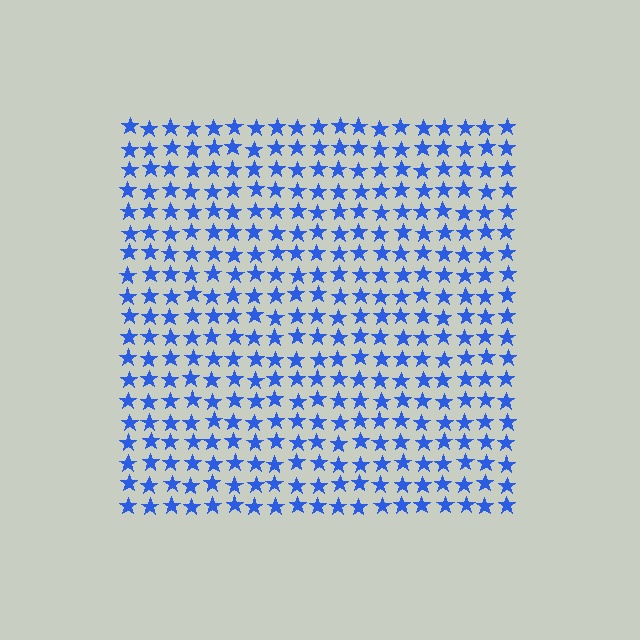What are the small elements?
The small elements are stars.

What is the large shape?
The large shape is a square.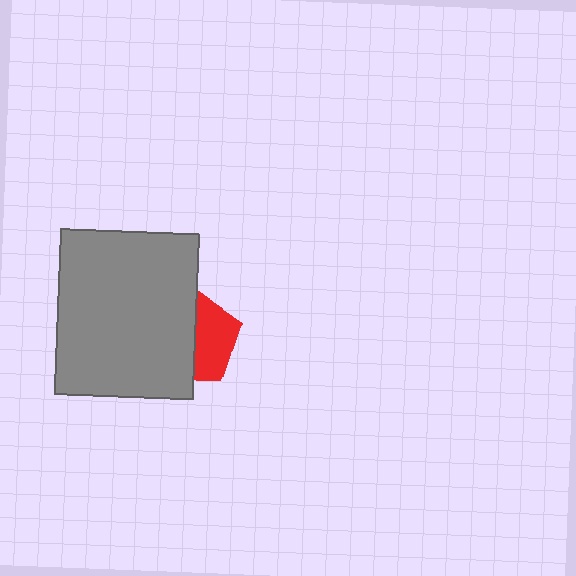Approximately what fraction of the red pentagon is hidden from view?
Roughly 55% of the red pentagon is hidden behind the gray rectangle.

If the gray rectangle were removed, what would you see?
You would see the complete red pentagon.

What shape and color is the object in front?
The object in front is a gray rectangle.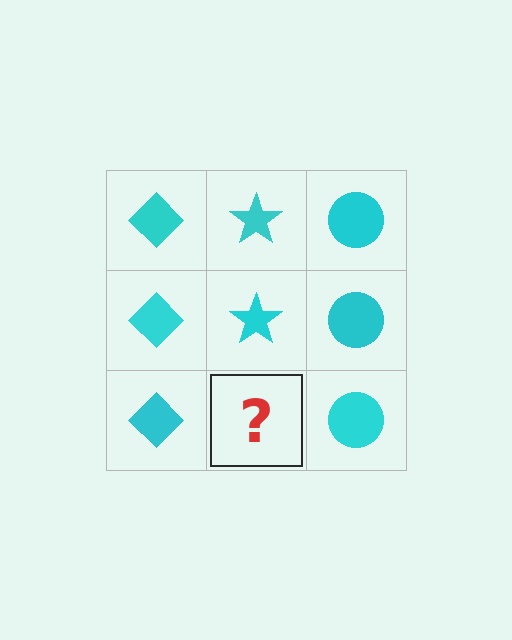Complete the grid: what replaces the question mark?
The question mark should be replaced with a cyan star.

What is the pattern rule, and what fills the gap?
The rule is that each column has a consistent shape. The gap should be filled with a cyan star.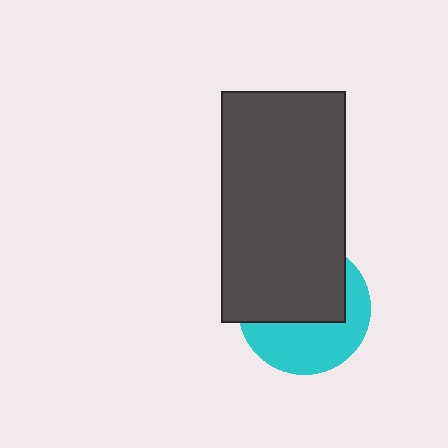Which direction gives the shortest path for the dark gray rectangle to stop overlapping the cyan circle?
Moving up gives the shortest separation.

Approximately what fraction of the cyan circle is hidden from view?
Roughly 55% of the cyan circle is hidden behind the dark gray rectangle.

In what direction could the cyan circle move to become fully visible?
The cyan circle could move down. That would shift it out from behind the dark gray rectangle entirely.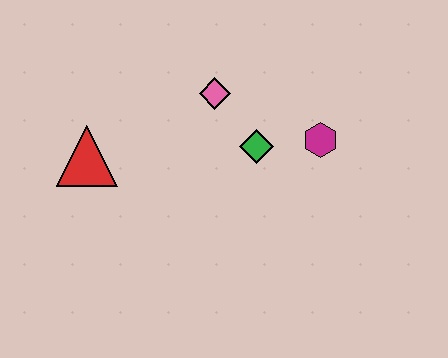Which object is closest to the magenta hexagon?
The green diamond is closest to the magenta hexagon.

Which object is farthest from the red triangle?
The magenta hexagon is farthest from the red triangle.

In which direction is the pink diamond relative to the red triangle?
The pink diamond is to the right of the red triangle.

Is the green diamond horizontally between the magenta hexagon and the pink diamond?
Yes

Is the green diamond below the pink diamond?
Yes